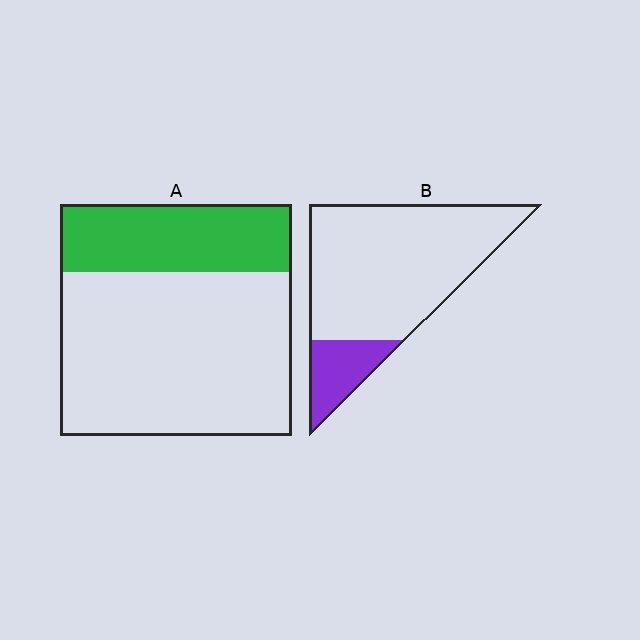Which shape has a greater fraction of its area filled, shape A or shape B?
Shape A.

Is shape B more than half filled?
No.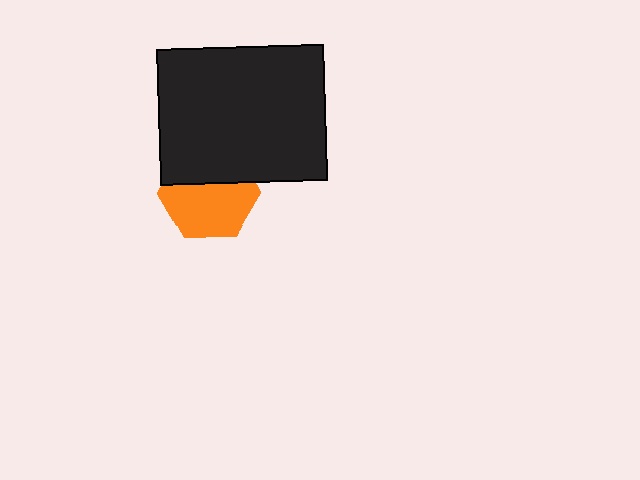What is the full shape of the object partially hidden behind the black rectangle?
The partially hidden object is an orange hexagon.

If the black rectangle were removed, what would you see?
You would see the complete orange hexagon.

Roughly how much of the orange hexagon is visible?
About half of it is visible (roughly 60%).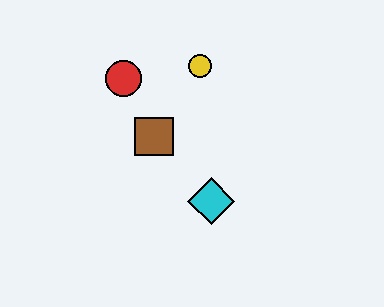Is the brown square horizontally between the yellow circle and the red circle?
Yes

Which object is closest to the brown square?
The red circle is closest to the brown square.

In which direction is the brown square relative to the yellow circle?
The brown square is below the yellow circle.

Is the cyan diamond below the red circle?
Yes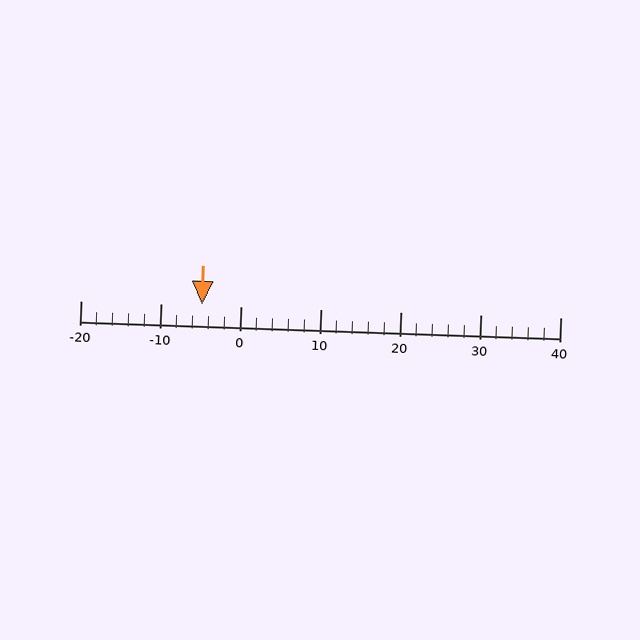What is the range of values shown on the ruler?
The ruler shows values from -20 to 40.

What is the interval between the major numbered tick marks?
The major tick marks are spaced 10 units apart.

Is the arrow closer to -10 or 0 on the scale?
The arrow is closer to 0.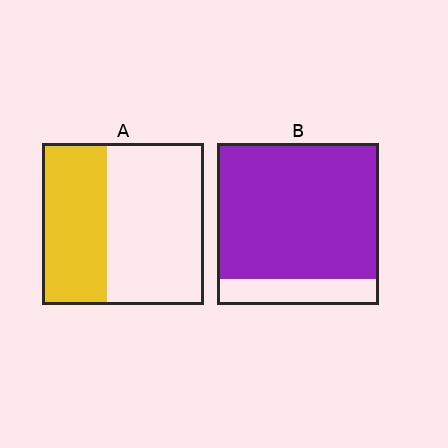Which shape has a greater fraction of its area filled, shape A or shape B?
Shape B.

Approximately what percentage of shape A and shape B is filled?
A is approximately 40% and B is approximately 85%.